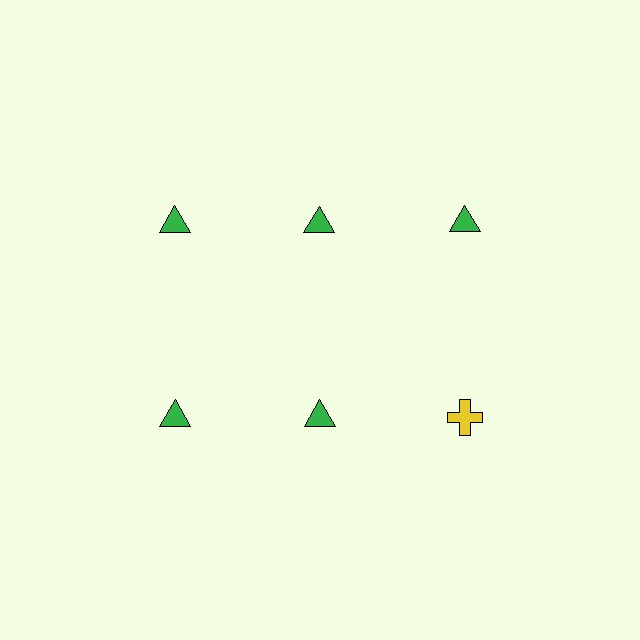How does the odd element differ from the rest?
It differs in both color (yellow instead of green) and shape (cross instead of triangle).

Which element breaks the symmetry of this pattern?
The yellow cross in the second row, center column breaks the symmetry. All other shapes are green triangles.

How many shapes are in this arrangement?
There are 6 shapes arranged in a grid pattern.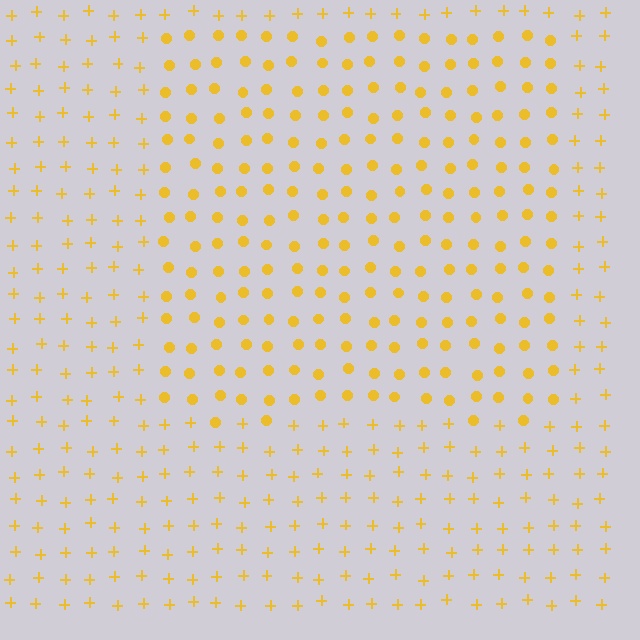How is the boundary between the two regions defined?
The boundary is defined by a change in element shape: circles inside vs. plus signs outside. All elements share the same color and spacing.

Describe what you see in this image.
The image is filled with small yellow elements arranged in a uniform grid. A rectangle-shaped region contains circles, while the surrounding area contains plus signs. The boundary is defined purely by the change in element shape.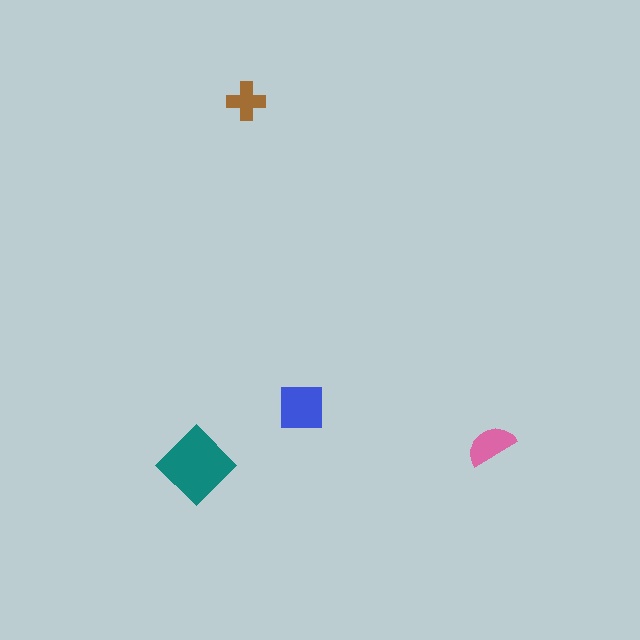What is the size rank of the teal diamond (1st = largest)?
1st.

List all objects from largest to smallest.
The teal diamond, the blue square, the pink semicircle, the brown cross.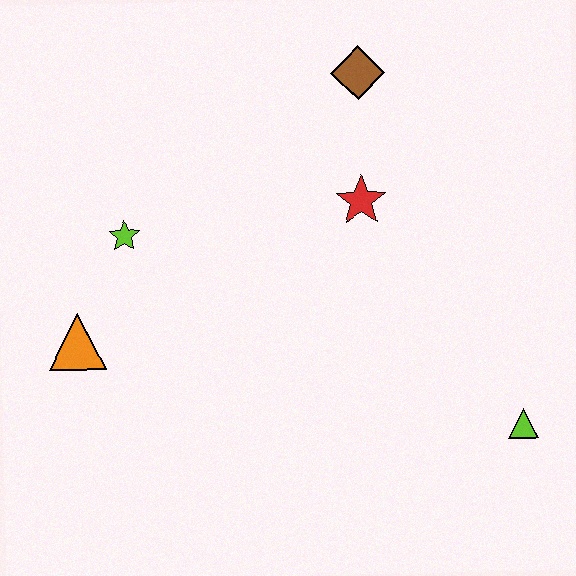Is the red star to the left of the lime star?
No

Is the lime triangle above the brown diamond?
No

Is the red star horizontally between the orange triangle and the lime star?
No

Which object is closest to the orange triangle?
The lime star is closest to the orange triangle.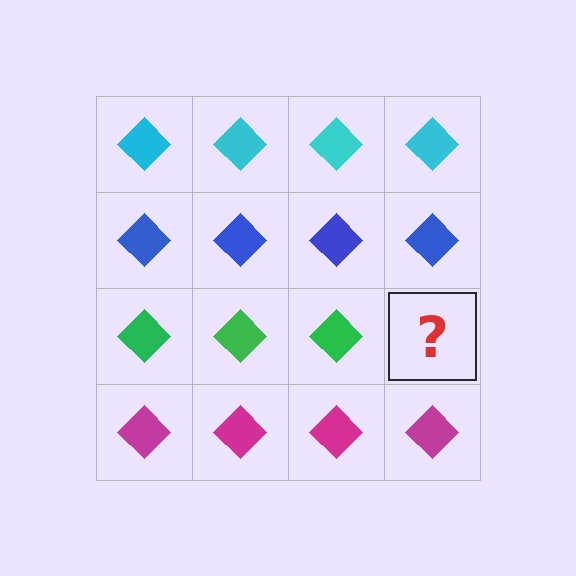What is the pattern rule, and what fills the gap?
The rule is that each row has a consistent color. The gap should be filled with a green diamond.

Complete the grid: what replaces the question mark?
The question mark should be replaced with a green diamond.